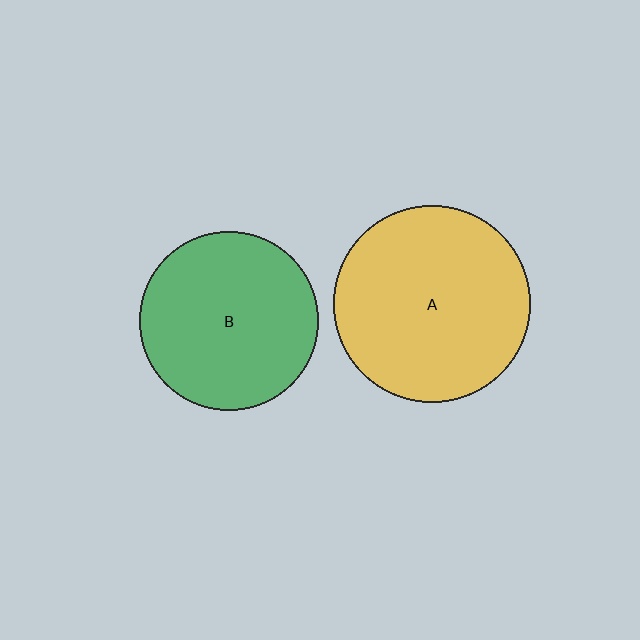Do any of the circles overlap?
No, none of the circles overlap.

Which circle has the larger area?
Circle A (yellow).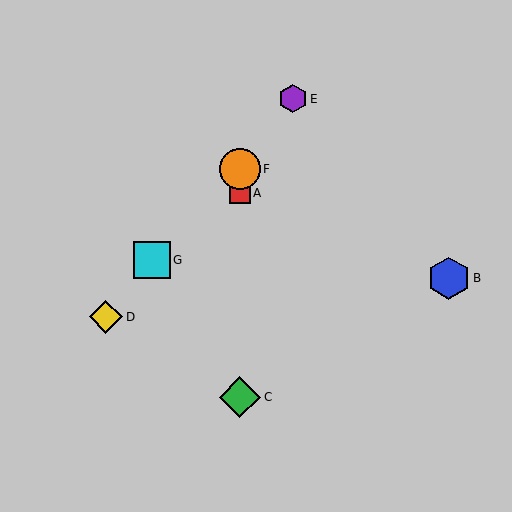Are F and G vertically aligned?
No, F is at x≈240 and G is at x≈152.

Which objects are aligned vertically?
Objects A, C, F are aligned vertically.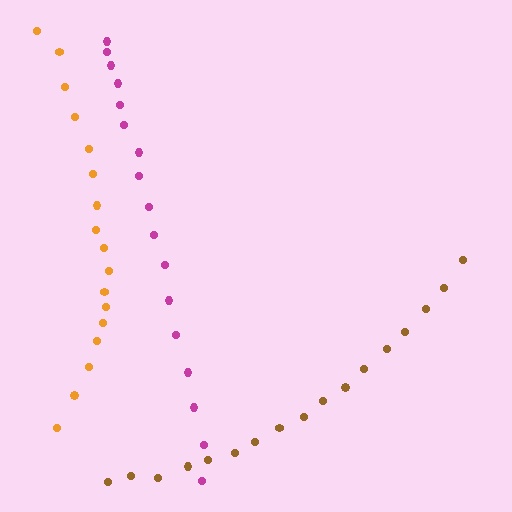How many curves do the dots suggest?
There are 3 distinct paths.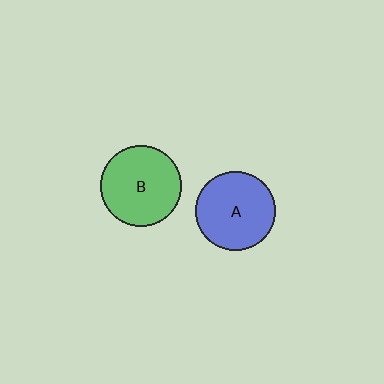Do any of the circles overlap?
No, none of the circles overlap.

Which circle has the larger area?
Circle B (green).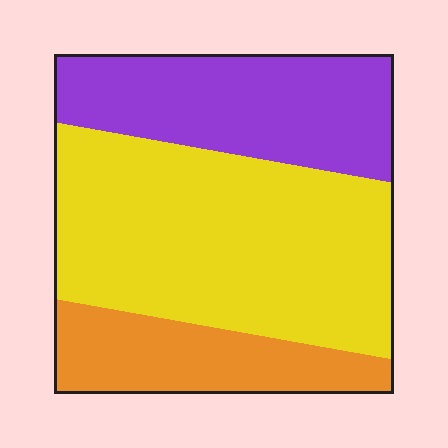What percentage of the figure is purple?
Purple covers about 30% of the figure.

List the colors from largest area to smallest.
From largest to smallest: yellow, purple, orange.